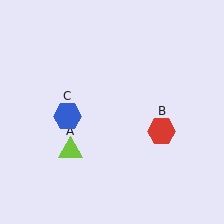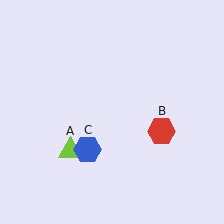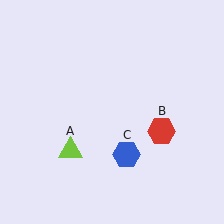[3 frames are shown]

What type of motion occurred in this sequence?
The blue hexagon (object C) rotated counterclockwise around the center of the scene.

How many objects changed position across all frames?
1 object changed position: blue hexagon (object C).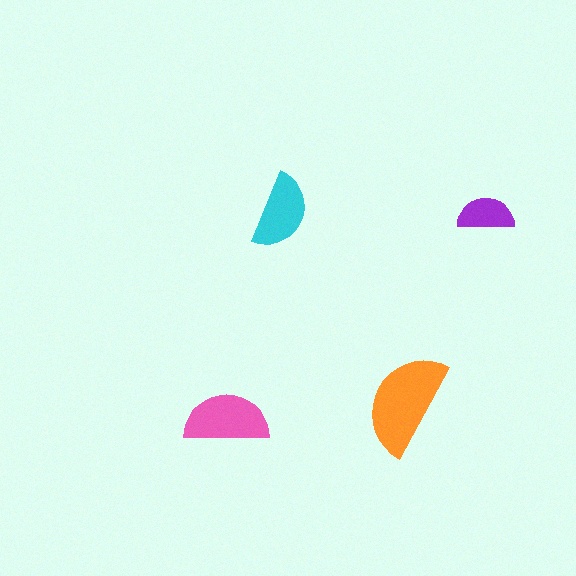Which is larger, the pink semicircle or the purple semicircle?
The pink one.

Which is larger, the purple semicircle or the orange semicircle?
The orange one.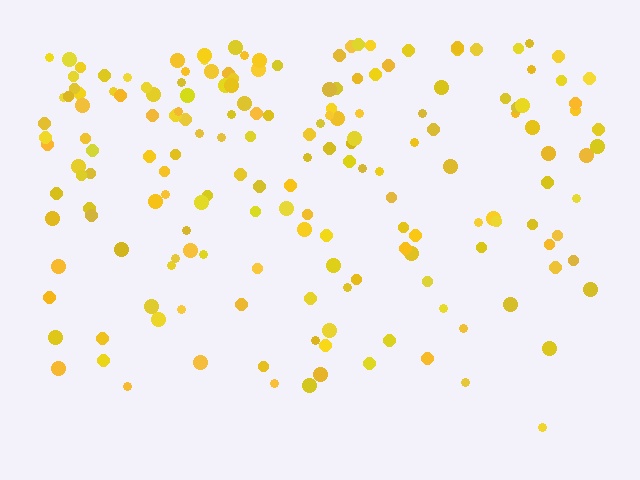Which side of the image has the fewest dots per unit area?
The bottom.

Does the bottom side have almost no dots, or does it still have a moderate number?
Still a moderate number, just noticeably fewer than the top.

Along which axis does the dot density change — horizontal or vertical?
Vertical.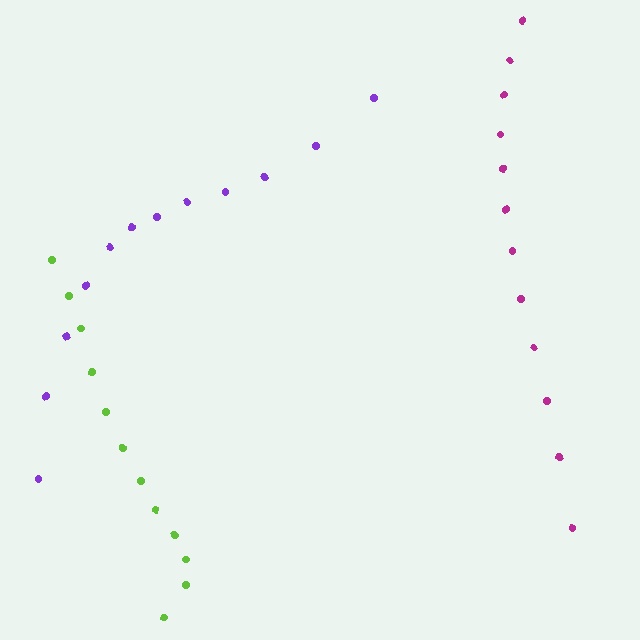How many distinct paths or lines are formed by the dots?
There are 3 distinct paths.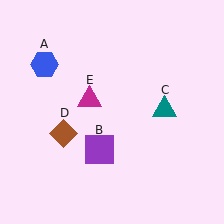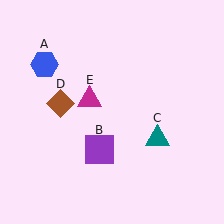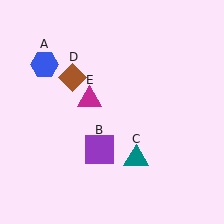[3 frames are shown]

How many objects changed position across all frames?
2 objects changed position: teal triangle (object C), brown diamond (object D).